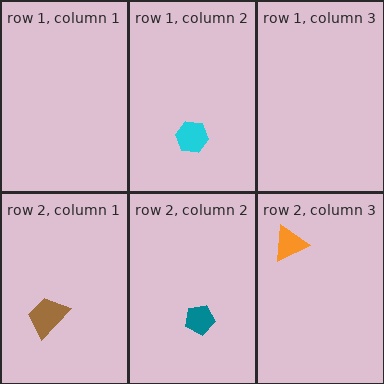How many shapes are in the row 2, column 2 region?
1.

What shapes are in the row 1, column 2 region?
The cyan hexagon.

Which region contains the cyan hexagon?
The row 1, column 2 region.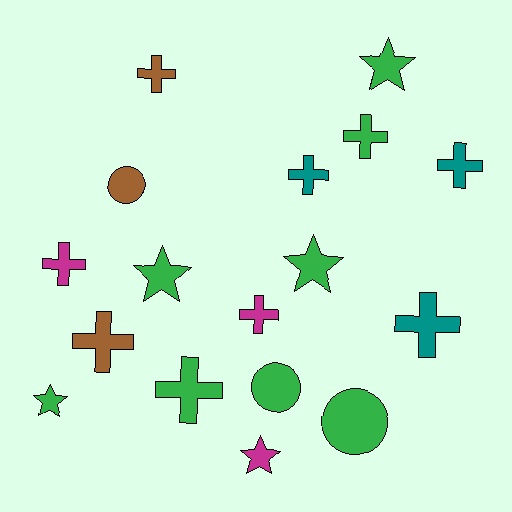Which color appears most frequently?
Green, with 8 objects.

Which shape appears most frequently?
Cross, with 9 objects.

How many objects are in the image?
There are 17 objects.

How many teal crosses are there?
There are 3 teal crosses.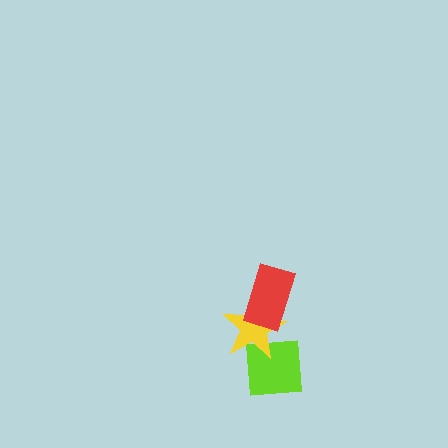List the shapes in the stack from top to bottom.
From top to bottom: the red rectangle, the yellow star, the lime square.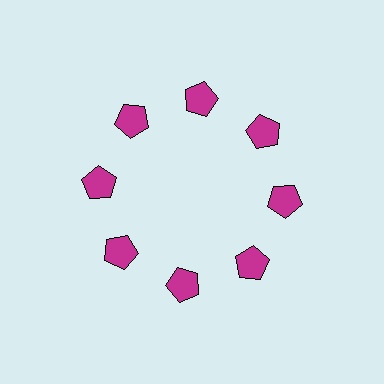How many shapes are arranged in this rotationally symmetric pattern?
There are 8 shapes, arranged in 8 groups of 1.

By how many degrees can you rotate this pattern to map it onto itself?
The pattern maps onto itself every 45 degrees of rotation.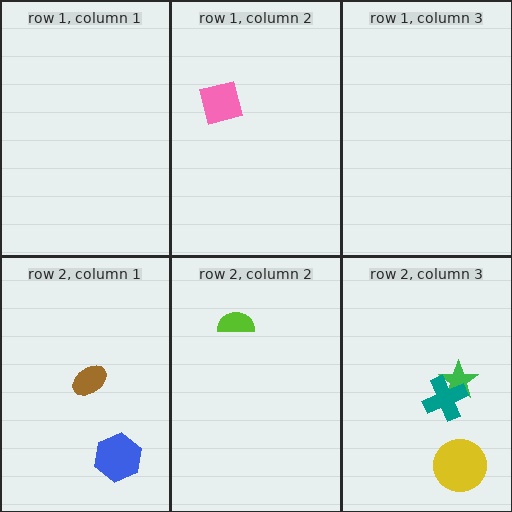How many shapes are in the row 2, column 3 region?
3.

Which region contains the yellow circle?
The row 2, column 3 region.